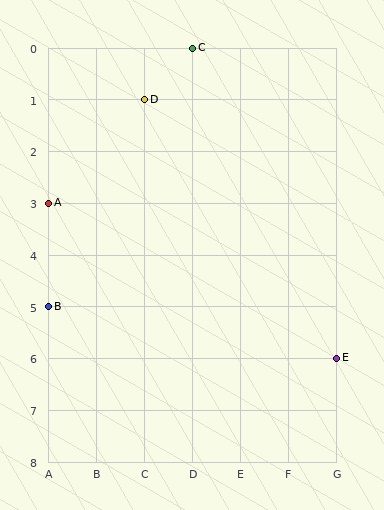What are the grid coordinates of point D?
Point D is at grid coordinates (C, 1).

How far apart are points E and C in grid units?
Points E and C are 3 columns and 6 rows apart (about 6.7 grid units diagonally).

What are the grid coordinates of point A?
Point A is at grid coordinates (A, 3).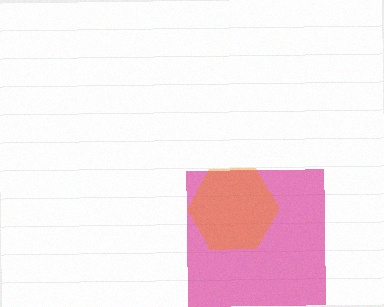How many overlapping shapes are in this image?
There are 2 overlapping shapes in the image.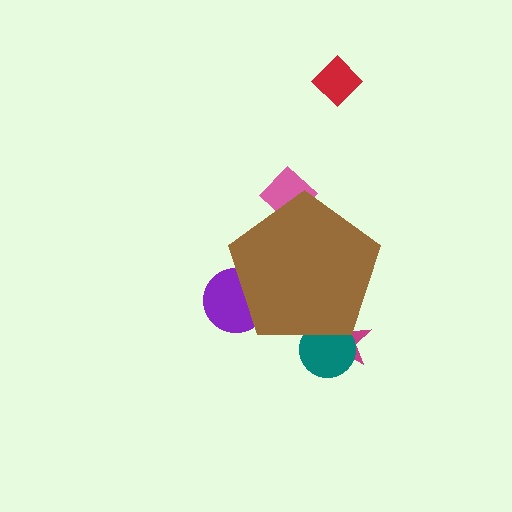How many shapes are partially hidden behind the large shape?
4 shapes are partially hidden.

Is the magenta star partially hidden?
Yes, the magenta star is partially hidden behind the brown pentagon.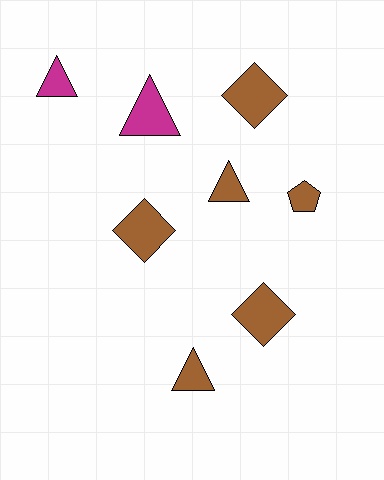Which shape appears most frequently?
Triangle, with 4 objects.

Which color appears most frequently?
Brown, with 6 objects.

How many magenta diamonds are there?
There are no magenta diamonds.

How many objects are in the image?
There are 8 objects.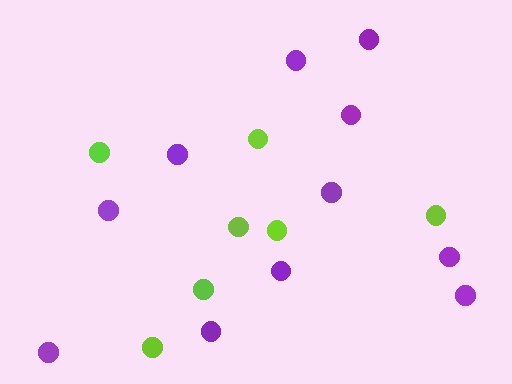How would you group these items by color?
There are 2 groups: one group of lime circles (7) and one group of purple circles (11).